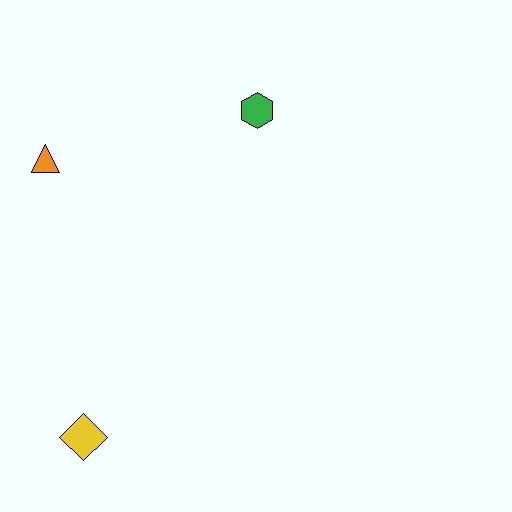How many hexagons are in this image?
There is 1 hexagon.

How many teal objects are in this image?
There are no teal objects.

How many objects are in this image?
There are 3 objects.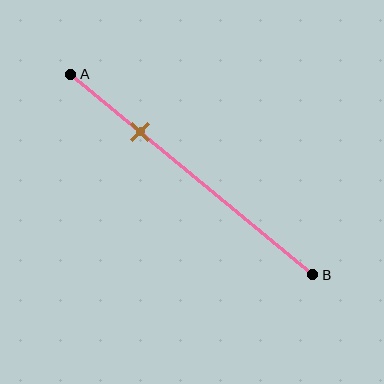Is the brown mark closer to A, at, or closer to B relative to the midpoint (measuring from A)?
The brown mark is closer to point A than the midpoint of segment AB.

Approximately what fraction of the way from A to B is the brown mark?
The brown mark is approximately 30% of the way from A to B.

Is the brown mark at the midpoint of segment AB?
No, the mark is at about 30% from A, not at the 50% midpoint.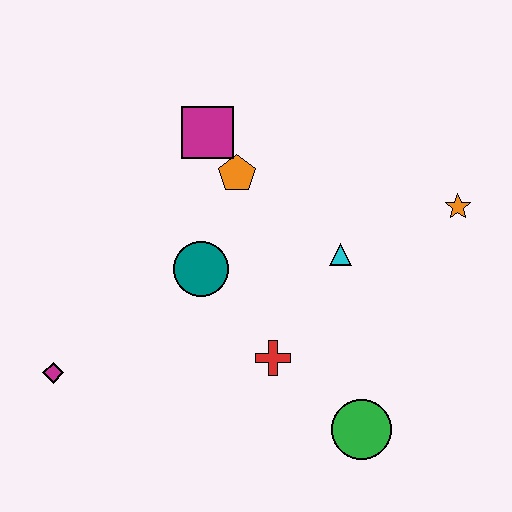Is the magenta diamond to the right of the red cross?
No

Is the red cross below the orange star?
Yes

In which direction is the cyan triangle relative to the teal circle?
The cyan triangle is to the right of the teal circle.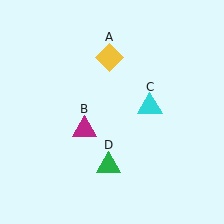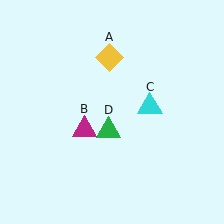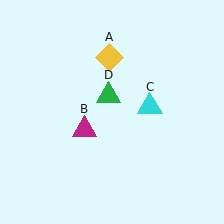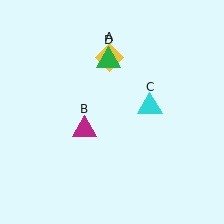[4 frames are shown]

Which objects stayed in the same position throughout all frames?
Yellow diamond (object A) and magenta triangle (object B) and cyan triangle (object C) remained stationary.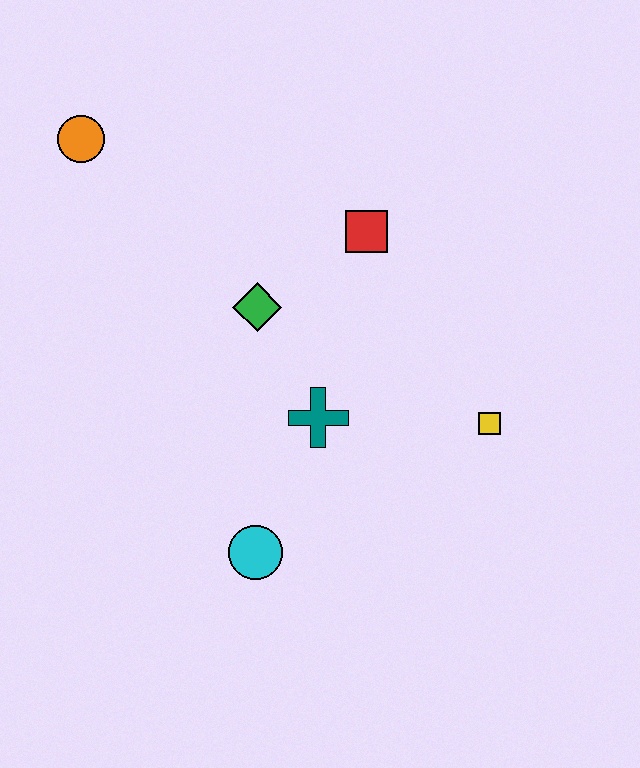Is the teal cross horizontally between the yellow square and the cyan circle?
Yes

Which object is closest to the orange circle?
The green diamond is closest to the orange circle.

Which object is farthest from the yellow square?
The orange circle is farthest from the yellow square.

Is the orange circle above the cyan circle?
Yes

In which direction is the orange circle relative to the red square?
The orange circle is to the left of the red square.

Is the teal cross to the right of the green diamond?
Yes